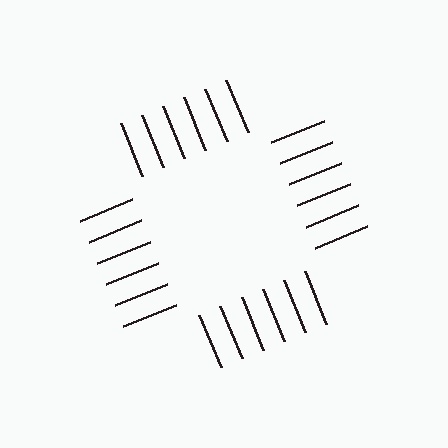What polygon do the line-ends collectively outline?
An illusory square — the line segments terminate on its edges but no continuous stroke is drawn.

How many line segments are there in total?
24 — 6 along each of the 4 edges.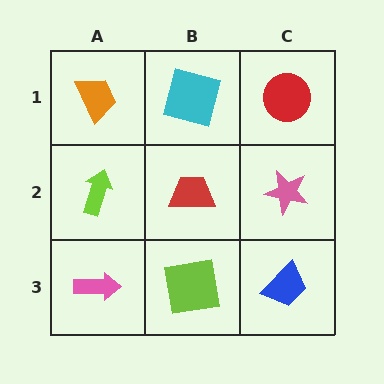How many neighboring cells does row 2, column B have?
4.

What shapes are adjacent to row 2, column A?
An orange trapezoid (row 1, column A), a pink arrow (row 3, column A), a red trapezoid (row 2, column B).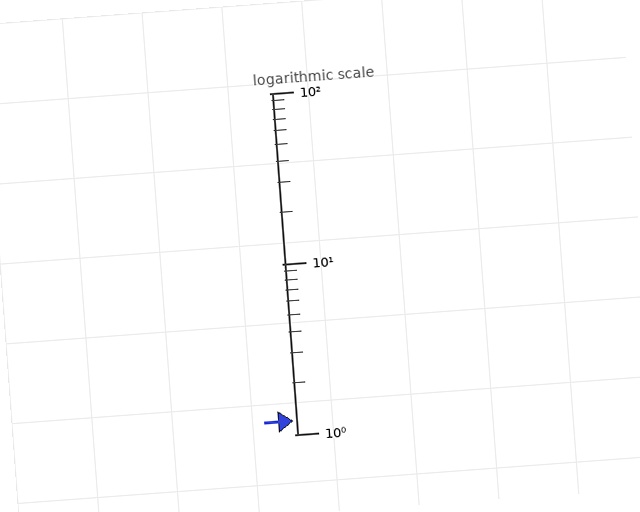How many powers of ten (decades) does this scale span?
The scale spans 2 decades, from 1 to 100.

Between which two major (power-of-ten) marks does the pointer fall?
The pointer is between 1 and 10.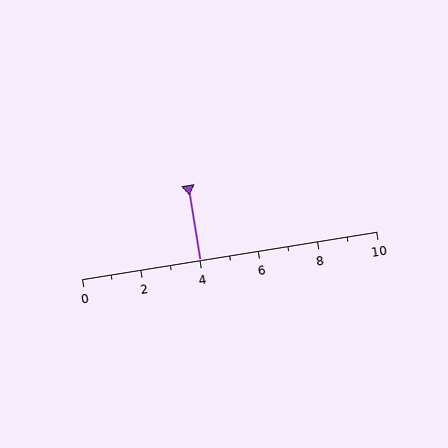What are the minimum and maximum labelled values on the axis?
The axis runs from 0 to 10.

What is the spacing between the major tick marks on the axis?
The major ticks are spaced 2 apart.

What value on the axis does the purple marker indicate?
The marker indicates approximately 4.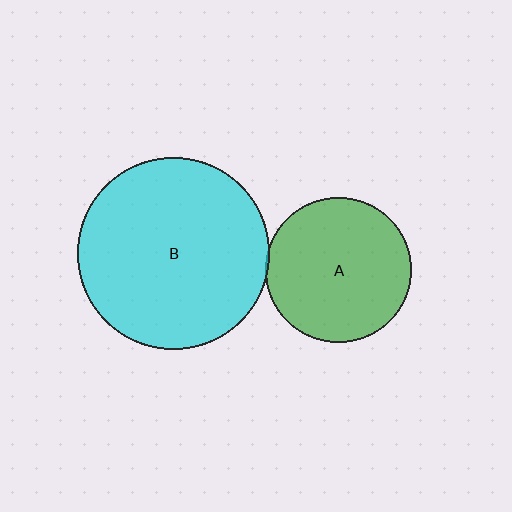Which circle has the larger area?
Circle B (cyan).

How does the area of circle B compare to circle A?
Approximately 1.7 times.